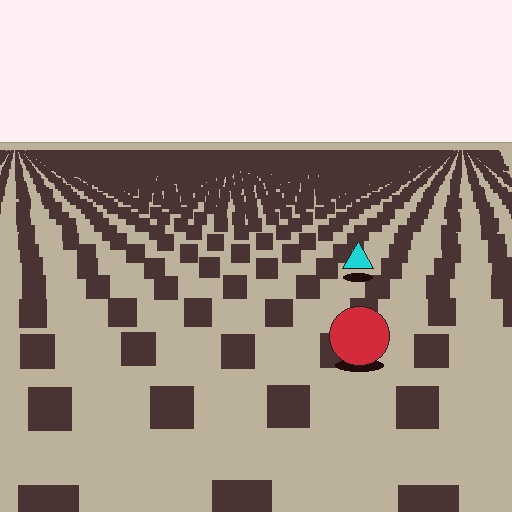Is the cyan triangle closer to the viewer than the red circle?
No. The red circle is closer — you can tell from the texture gradient: the ground texture is coarser near it.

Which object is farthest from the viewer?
The cyan triangle is farthest from the viewer. It appears smaller and the ground texture around it is denser.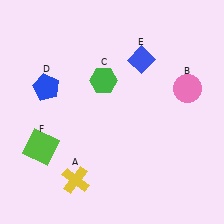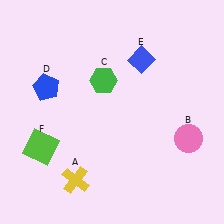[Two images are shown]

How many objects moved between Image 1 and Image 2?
1 object moved between the two images.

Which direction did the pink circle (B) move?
The pink circle (B) moved down.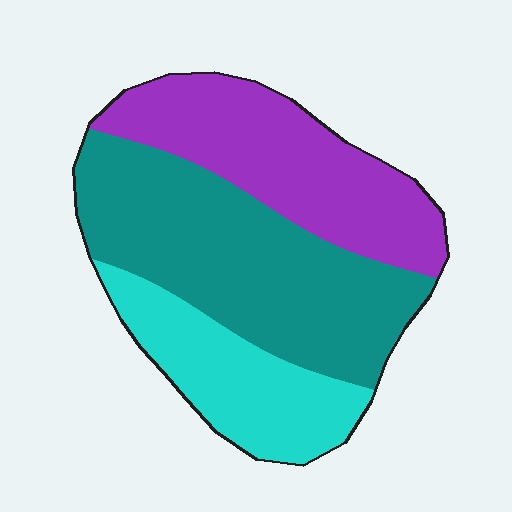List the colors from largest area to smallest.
From largest to smallest: teal, purple, cyan.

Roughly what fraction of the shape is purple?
Purple covers around 30% of the shape.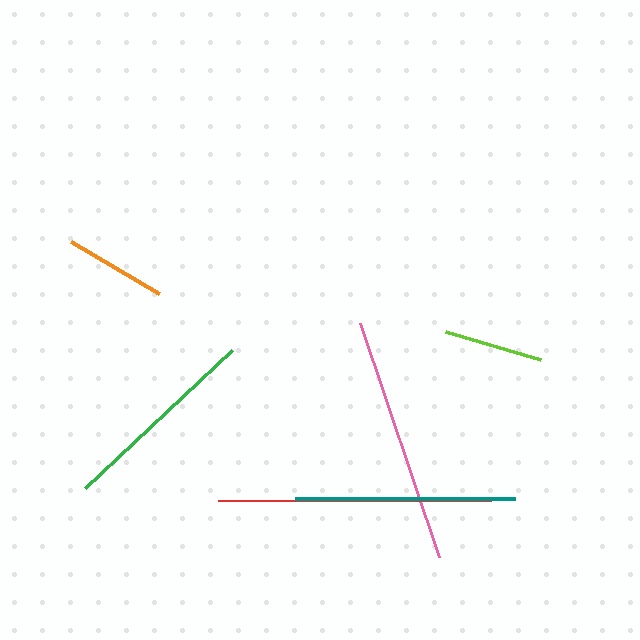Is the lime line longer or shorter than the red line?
The red line is longer than the lime line.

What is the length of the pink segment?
The pink segment is approximately 246 pixels long.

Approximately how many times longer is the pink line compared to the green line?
The pink line is approximately 1.2 times the length of the green line.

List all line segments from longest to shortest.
From longest to shortest: red, pink, teal, green, orange, lime.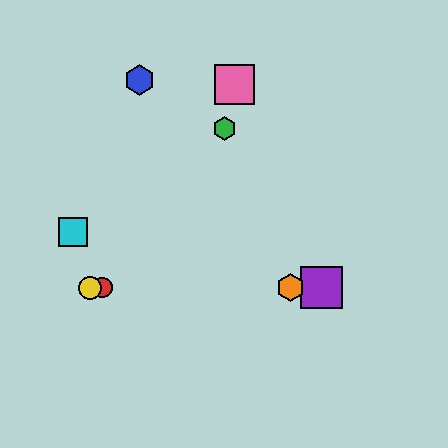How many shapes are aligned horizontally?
4 shapes (the red circle, the yellow circle, the purple square, the orange hexagon) are aligned horizontally.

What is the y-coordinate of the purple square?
The purple square is at y≈288.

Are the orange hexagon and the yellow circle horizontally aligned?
Yes, both are at y≈288.